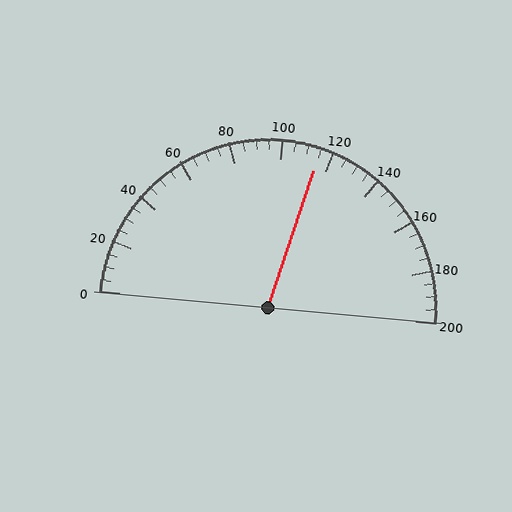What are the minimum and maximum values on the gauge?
The gauge ranges from 0 to 200.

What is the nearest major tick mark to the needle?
The nearest major tick mark is 120.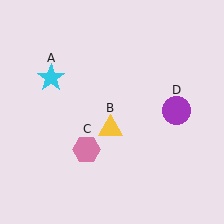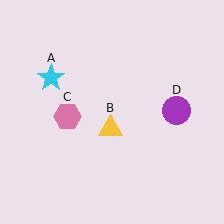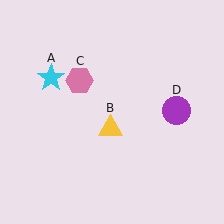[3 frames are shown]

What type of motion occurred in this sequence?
The pink hexagon (object C) rotated clockwise around the center of the scene.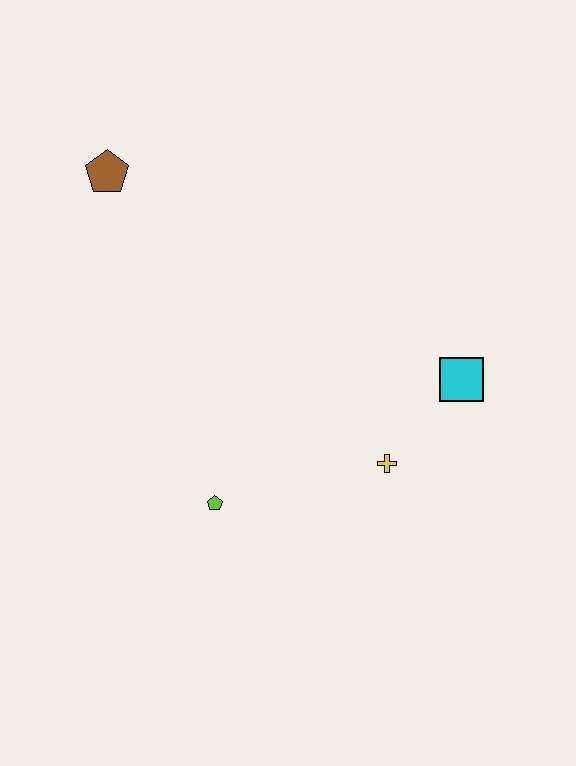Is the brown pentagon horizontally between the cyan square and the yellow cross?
No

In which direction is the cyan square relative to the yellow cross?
The cyan square is above the yellow cross.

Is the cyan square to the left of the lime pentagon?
No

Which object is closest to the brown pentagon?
The lime pentagon is closest to the brown pentagon.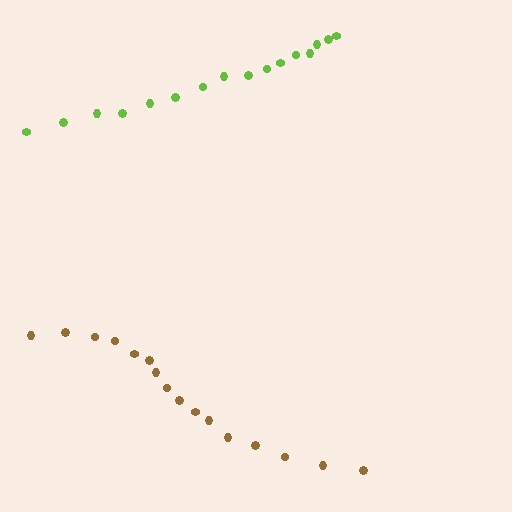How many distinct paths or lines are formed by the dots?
There are 2 distinct paths.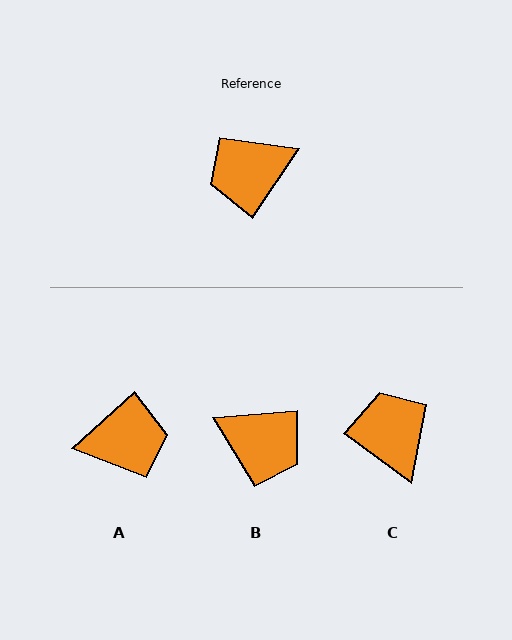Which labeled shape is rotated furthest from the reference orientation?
A, about 166 degrees away.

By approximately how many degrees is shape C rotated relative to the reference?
Approximately 92 degrees clockwise.